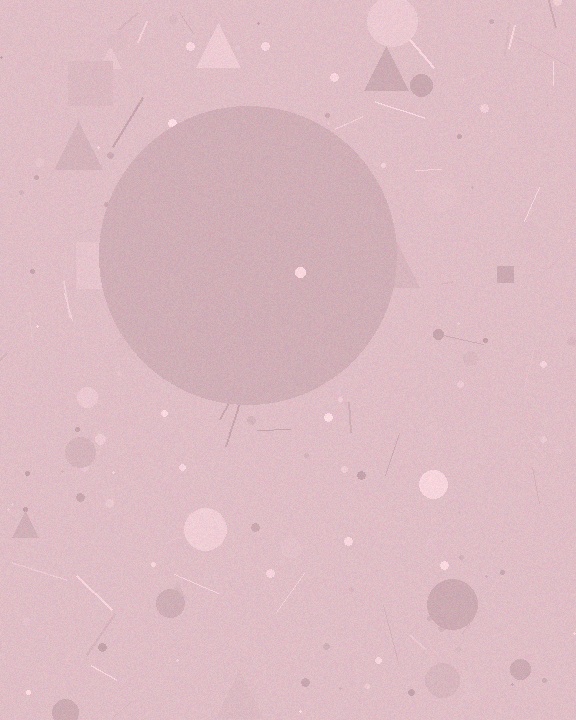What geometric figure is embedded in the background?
A circle is embedded in the background.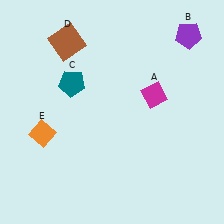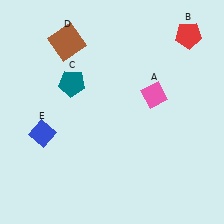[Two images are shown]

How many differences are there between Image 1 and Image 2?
There are 3 differences between the two images.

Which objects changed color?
A changed from magenta to pink. B changed from purple to red. E changed from orange to blue.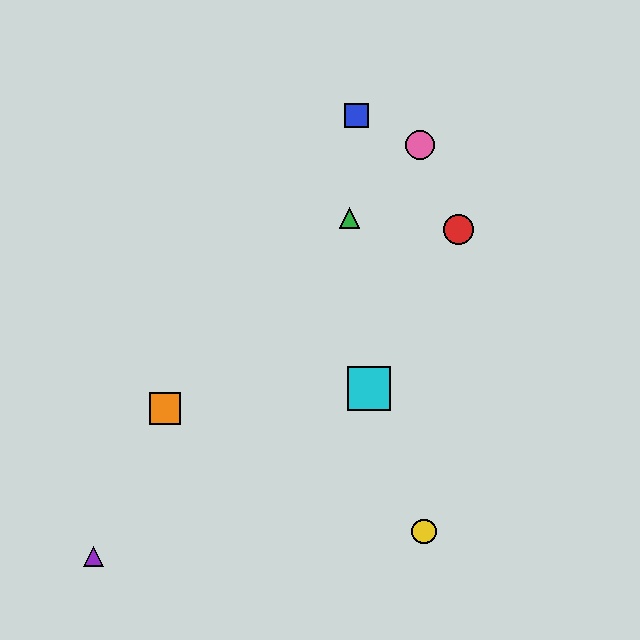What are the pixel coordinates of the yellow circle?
The yellow circle is at (424, 532).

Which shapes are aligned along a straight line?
The green triangle, the orange square, the pink circle are aligned along a straight line.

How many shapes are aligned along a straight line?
3 shapes (the green triangle, the orange square, the pink circle) are aligned along a straight line.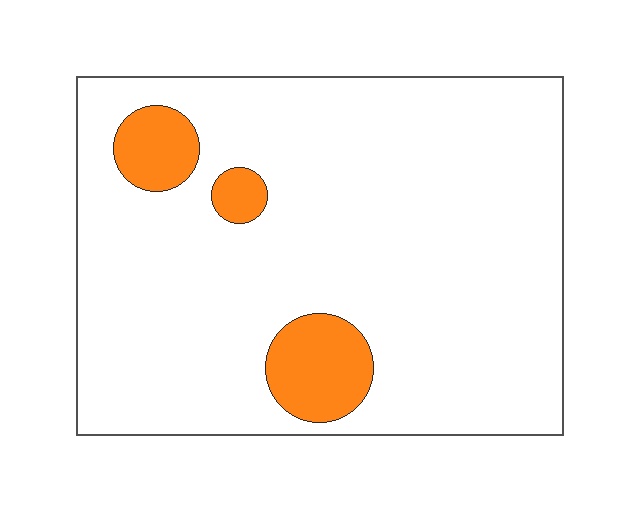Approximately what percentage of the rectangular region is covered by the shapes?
Approximately 10%.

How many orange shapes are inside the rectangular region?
3.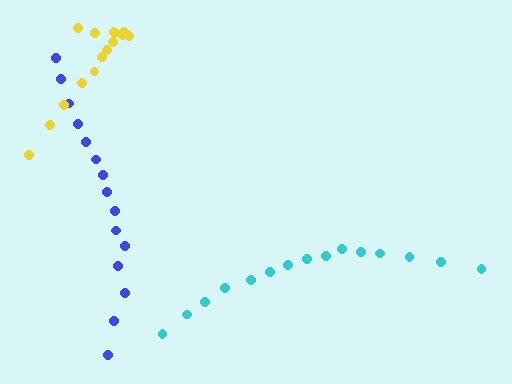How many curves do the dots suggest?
There are 3 distinct paths.